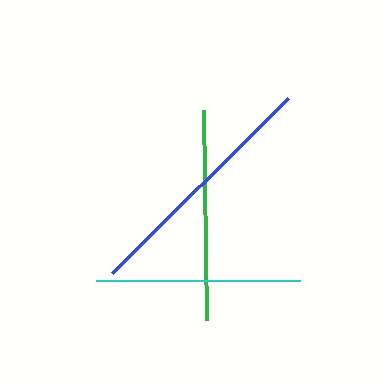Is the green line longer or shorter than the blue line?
The blue line is longer than the green line.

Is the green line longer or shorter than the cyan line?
The green line is longer than the cyan line.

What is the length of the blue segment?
The blue segment is approximately 248 pixels long.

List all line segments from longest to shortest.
From longest to shortest: blue, green, cyan.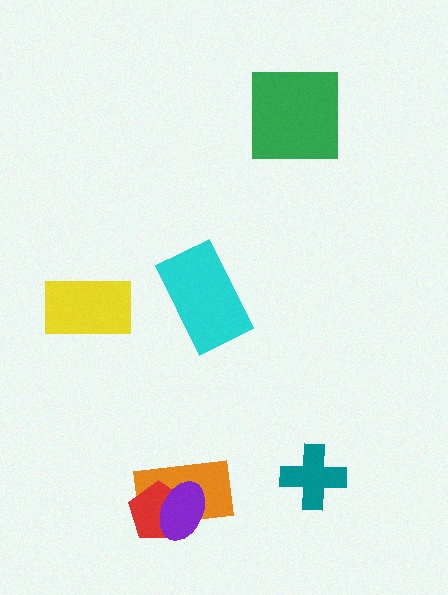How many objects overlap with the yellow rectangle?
0 objects overlap with the yellow rectangle.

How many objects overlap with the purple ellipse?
2 objects overlap with the purple ellipse.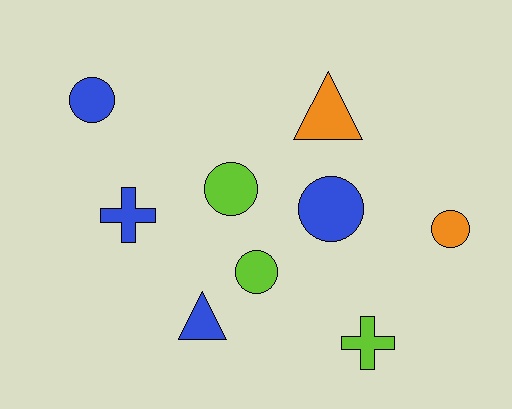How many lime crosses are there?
There is 1 lime cross.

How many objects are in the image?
There are 9 objects.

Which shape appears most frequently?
Circle, with 5 objects.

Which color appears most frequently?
Blue, with 4 objects.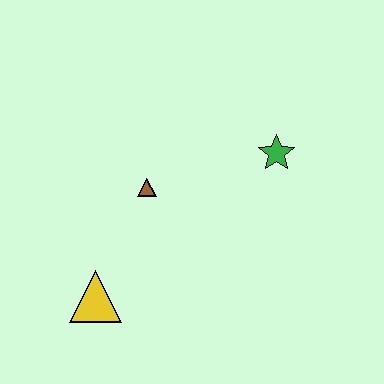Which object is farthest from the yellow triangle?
The green star is farthest from the yellow triangle.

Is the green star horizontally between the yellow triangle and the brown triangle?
No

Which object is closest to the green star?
The brown triangle is closest to the green star.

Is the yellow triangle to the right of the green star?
No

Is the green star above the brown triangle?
Yes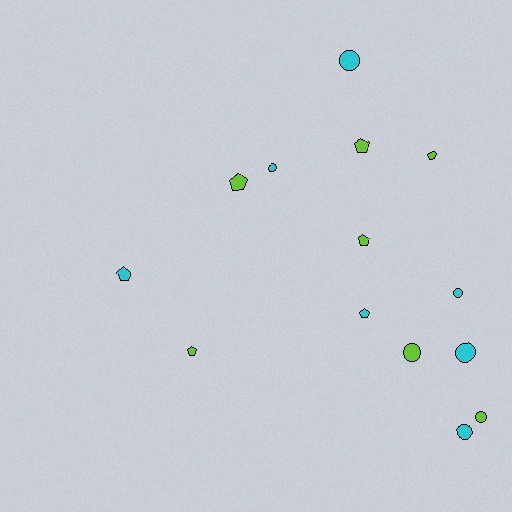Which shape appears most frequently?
Circle, with 7 objects.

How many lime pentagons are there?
There are 5 lime pentagons.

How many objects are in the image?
There are 14 objects.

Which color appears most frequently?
Cyan, with 7 objects.